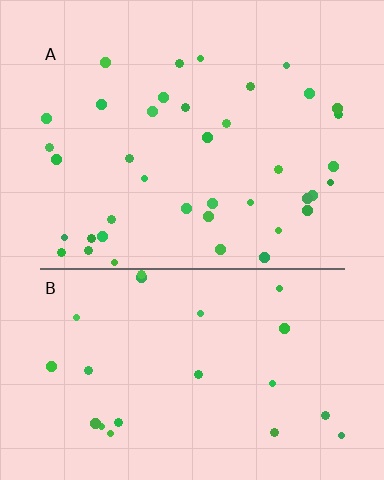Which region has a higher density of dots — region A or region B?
A (the top).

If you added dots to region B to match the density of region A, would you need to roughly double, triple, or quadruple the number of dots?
Approximately double.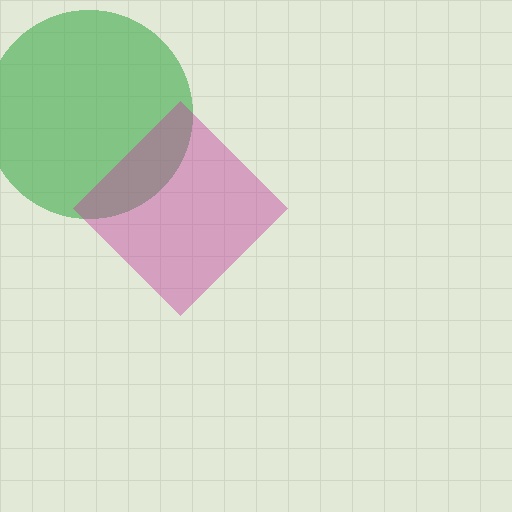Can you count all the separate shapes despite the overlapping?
Yes, there are 2 separate shapes.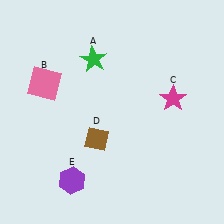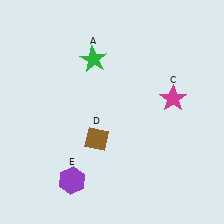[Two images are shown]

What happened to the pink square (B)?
The pink square (B) was removed in Image 2. It was in the top-left area of Image 1.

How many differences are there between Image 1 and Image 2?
There is 1 difference between the two images.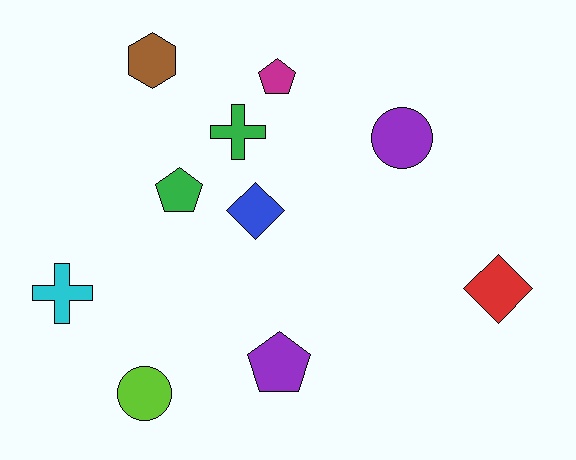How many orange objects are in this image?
There are no orange objects.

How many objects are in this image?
There are 10 objects.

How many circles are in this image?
There are 2 circles.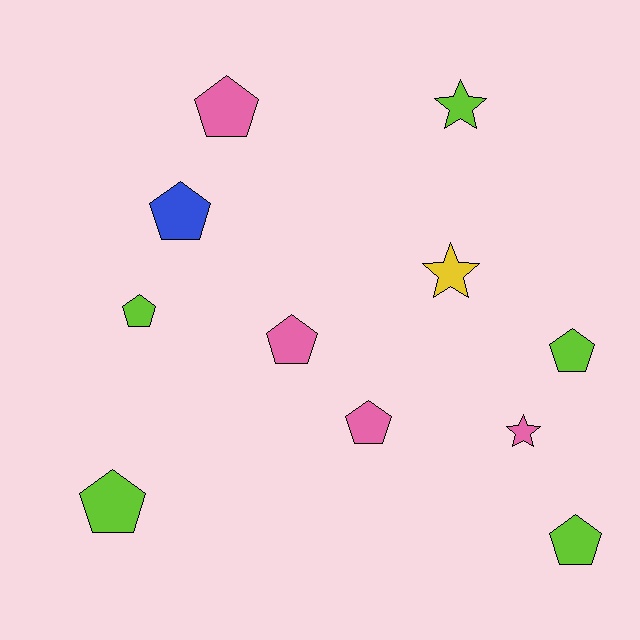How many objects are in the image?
There are 11 objects.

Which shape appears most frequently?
Pentagon, with 8 objects.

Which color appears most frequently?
Lime, with 5 objects.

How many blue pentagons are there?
There is 1 blue pentagon.